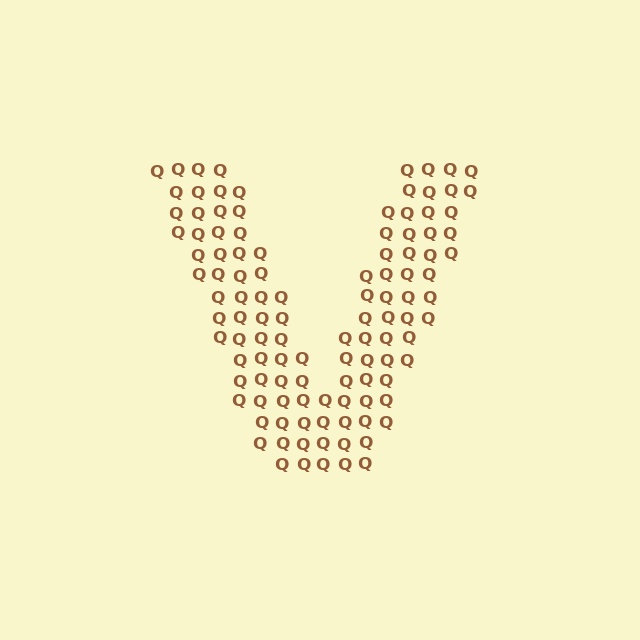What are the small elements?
The small elements are letter Q's.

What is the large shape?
The large shape is the letter V.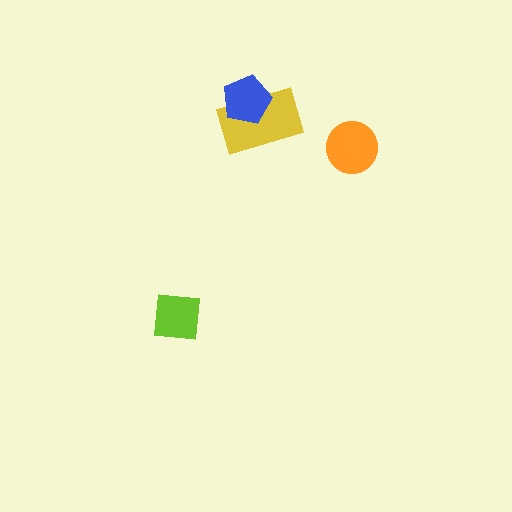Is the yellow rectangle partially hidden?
Yes, it is partially covered by another shape.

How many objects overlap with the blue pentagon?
1 object overlaps with the blue pentagon.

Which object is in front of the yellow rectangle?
The blue pentagon is in front of the yellow rectangle.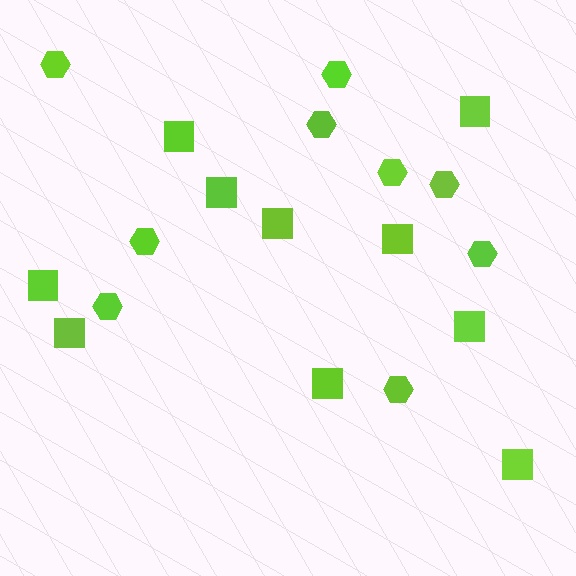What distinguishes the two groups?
There are 2 groups: one group of squares (10) and one group of hexagons (9).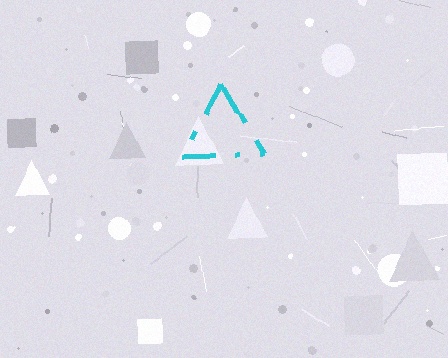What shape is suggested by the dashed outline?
The dashed outline suggests a triangle.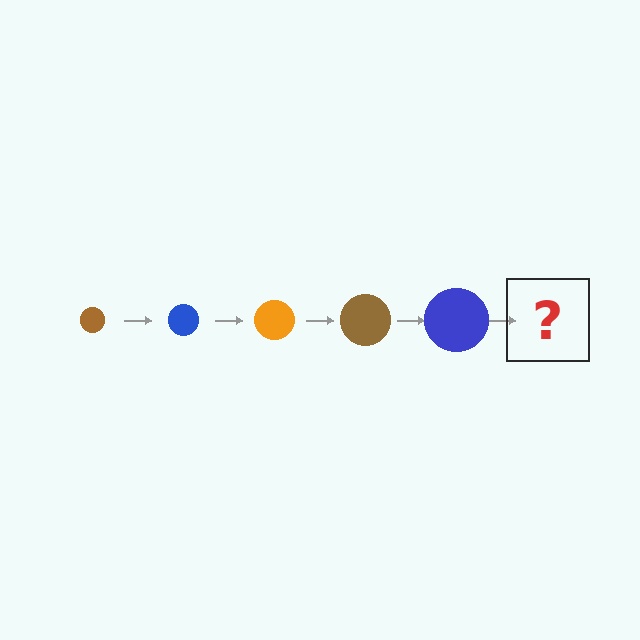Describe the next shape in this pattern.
It should be an orange circle, larger than the previous one.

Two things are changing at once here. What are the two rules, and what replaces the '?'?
The two rules are that the circle grows larger each step and the color cycles through brown, blue, and orange. The '?' should be an orange circle, larger than the previous one.